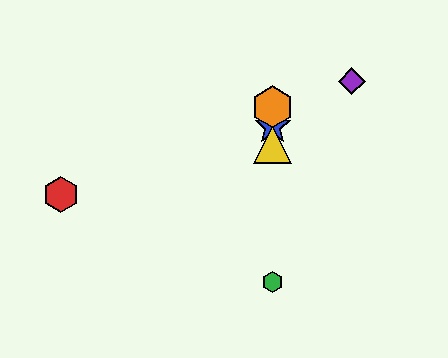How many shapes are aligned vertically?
4 shapes (the blue star, the green hexagon, the yellow triangle, the orange hexagon) are aligned vertically.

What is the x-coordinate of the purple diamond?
The purple diamond is at x≈352.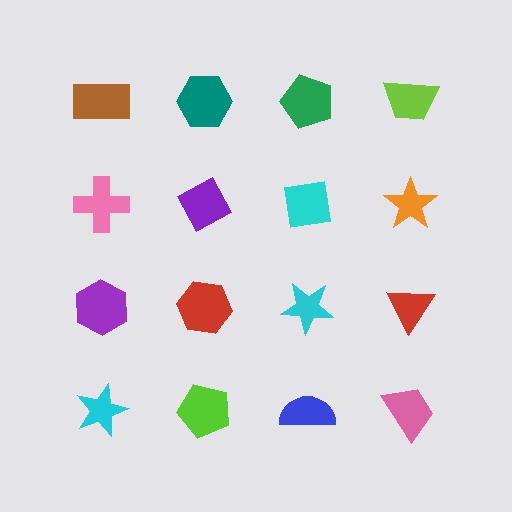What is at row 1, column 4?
A lime trapezoid.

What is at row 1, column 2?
A teal hexagon.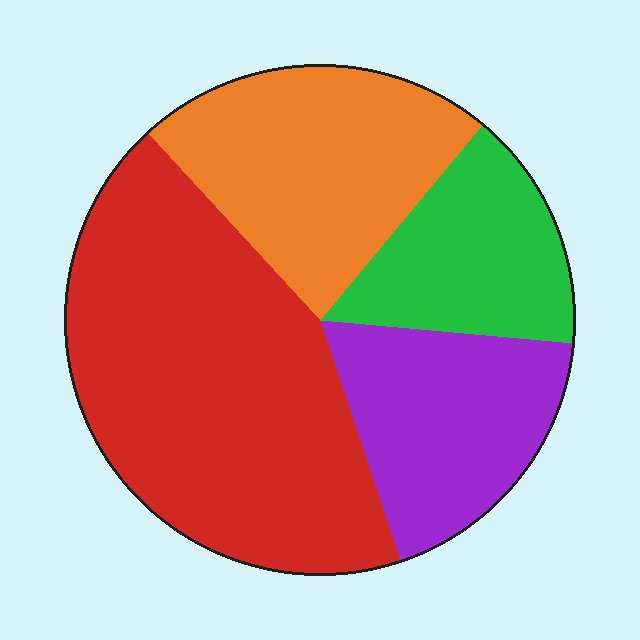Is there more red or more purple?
Red.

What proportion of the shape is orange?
Orange covers around 25% of the shape.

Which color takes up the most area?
Red, at roughly 45%.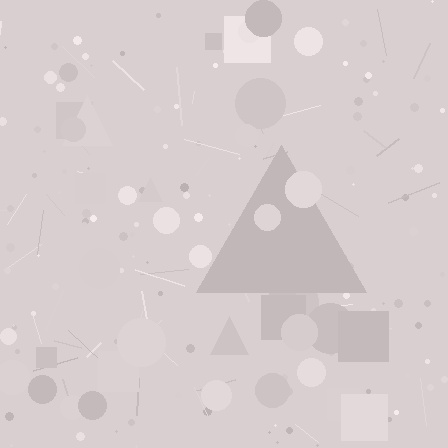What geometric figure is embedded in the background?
A triangle is embedded in the background.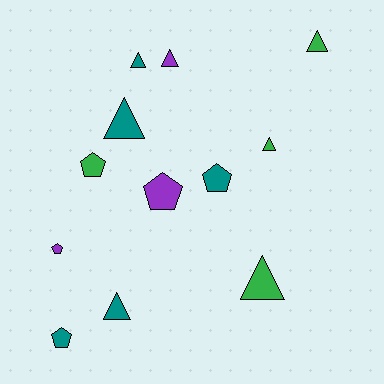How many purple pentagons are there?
There are 2 purple pentagons.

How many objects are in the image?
There are 12 objects.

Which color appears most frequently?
Teal, with 5 objects.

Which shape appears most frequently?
Triangle, with 7 objects.